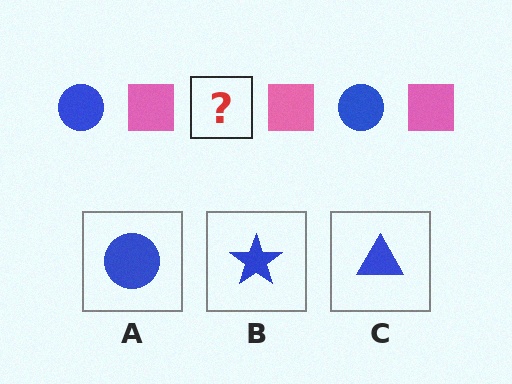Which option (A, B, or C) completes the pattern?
A.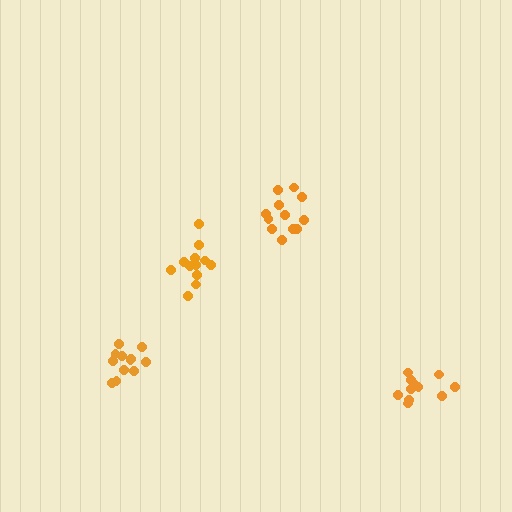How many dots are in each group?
Group 1: 11 dots, Group 2: 12 dots, Group 3: 13 dots, Group 4: 12 dots (48 total).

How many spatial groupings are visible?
There are 4 spatial groupings.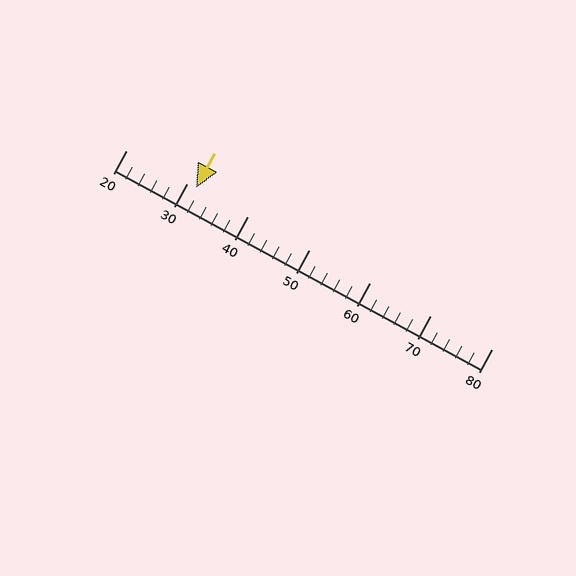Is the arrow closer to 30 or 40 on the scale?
The arrow is closer to 30.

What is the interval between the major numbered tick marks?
The major tick marks are spaced 10 units apart.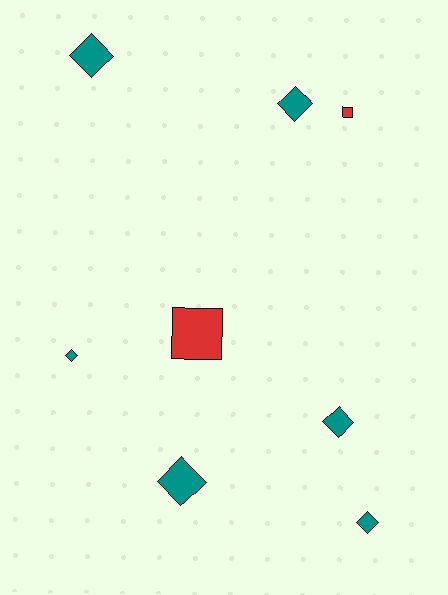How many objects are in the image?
There are 8 objects.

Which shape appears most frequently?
Diamond, with 6 objects.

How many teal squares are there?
There are no teal squares.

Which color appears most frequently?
Teal, with 6 objects.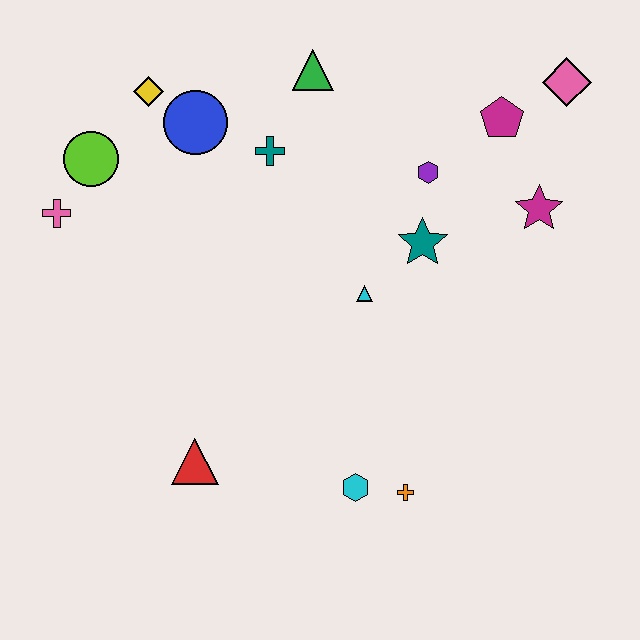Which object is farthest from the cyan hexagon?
The pink diamond is farthest from the cyan hexagon.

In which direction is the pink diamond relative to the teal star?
The pink diamond is above the teal star.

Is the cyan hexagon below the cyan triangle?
Yes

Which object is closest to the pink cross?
The lime circle is closest to the pink cross.